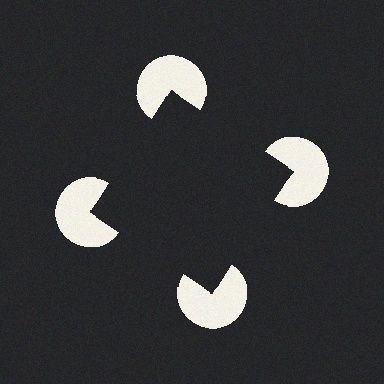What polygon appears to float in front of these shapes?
An illusory square — its edges are inferred from the aligned wedge cuts in the pac-man discs, not physically drawn.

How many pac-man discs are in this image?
There are 4 — one at each vertex of the illusory square.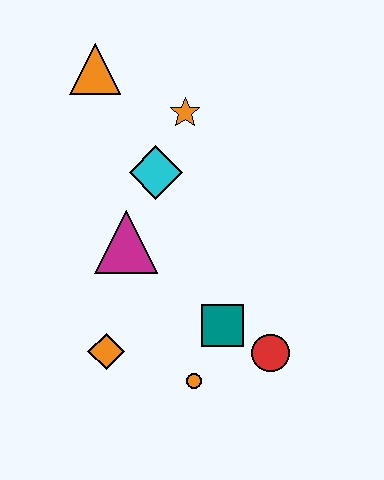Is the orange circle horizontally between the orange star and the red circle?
Yes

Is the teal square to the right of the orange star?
Yes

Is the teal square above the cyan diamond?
No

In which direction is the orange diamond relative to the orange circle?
The orange diamond is to the left of the orange circle.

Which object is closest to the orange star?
The cyan diamond is closest to the orange star.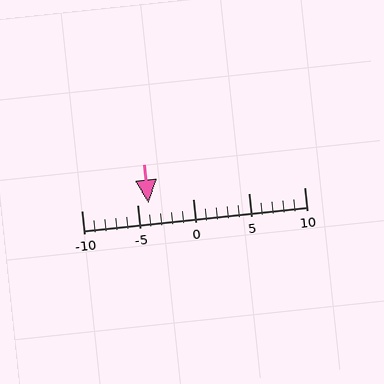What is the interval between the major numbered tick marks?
The major tick marks are spaced 5 units apart.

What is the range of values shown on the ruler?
The ruler shows values from -10 to 10.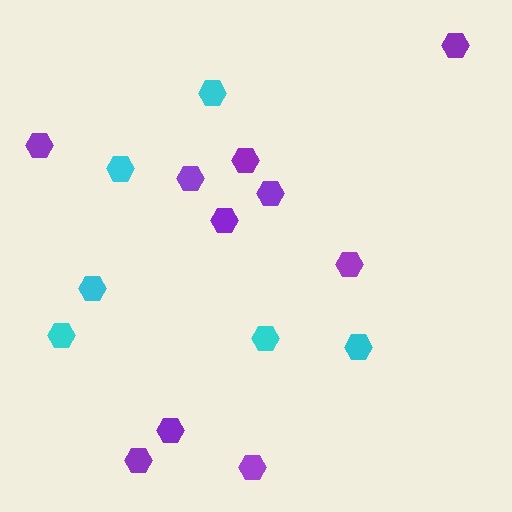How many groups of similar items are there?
There are 2 groups: one group of purple hexagons (10) and one group of cyan hexagons (6).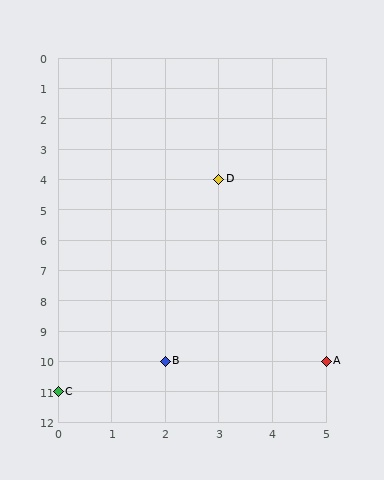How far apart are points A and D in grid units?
Points A and D are 2 columns and 6 rows apart (about 6.3 grid units diagonally).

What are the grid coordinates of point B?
Point B is at grid coordinates (2, 10).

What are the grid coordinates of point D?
Point D is at grid coordinates (3, 4).